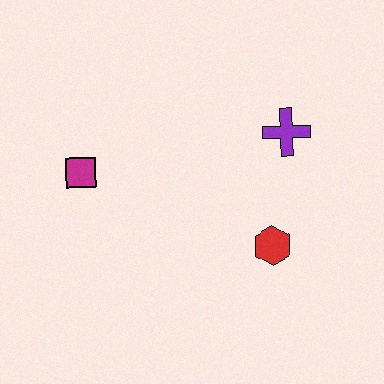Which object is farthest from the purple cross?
The magenta square is farthest from the purple cross.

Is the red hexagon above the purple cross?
No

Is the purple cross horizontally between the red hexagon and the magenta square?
No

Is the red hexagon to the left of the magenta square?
No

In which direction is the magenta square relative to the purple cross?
The magenta square is to the left of the purple cross.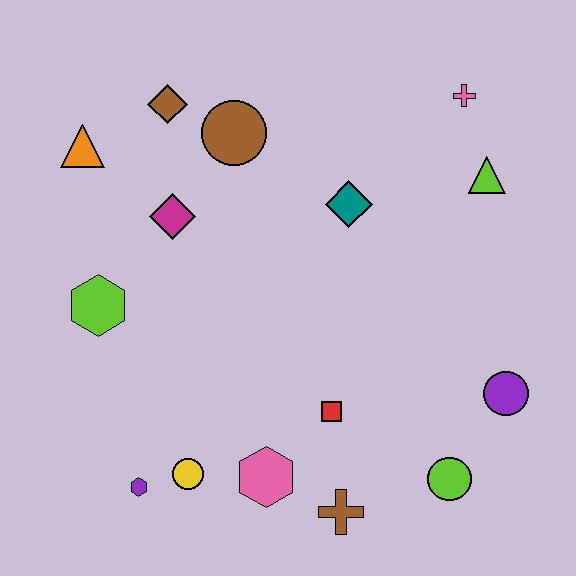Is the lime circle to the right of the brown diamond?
Yes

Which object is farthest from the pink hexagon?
The pink cross is farthest from the pink hexagon.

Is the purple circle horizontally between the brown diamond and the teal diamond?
No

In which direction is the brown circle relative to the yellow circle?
The brown circle is above the yellow circle.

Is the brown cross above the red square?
No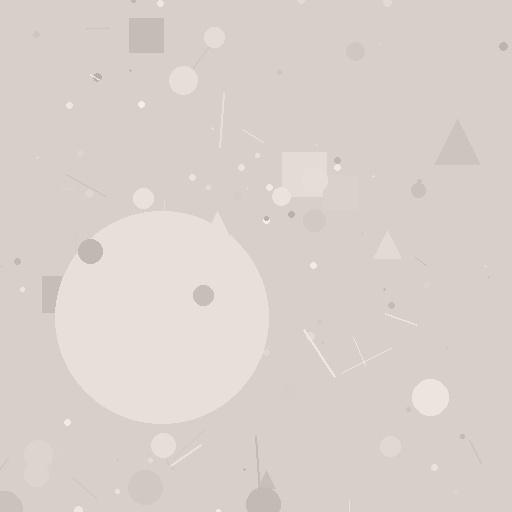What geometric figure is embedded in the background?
A circle is embedded in the background.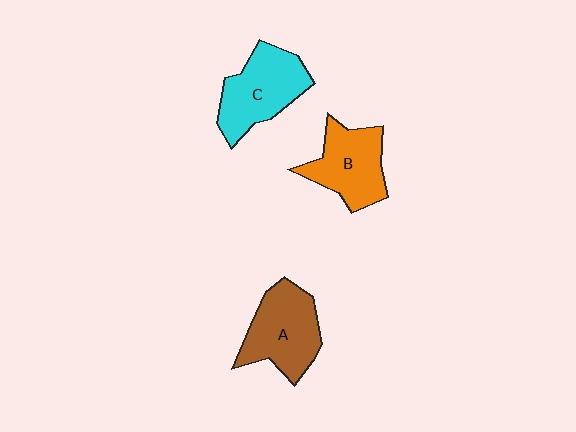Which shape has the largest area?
Shape C (cyan).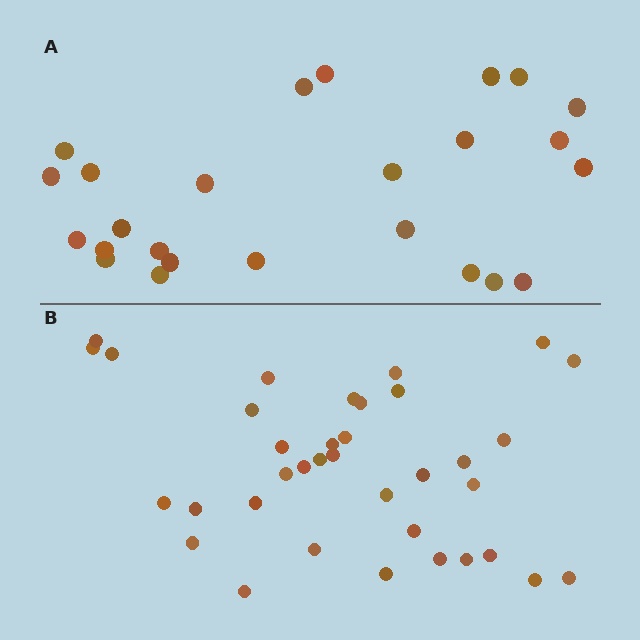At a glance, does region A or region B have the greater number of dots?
Region B (the bottom region) has more dots.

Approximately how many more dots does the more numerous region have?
Region B has roughly 12 or so more dots than region A.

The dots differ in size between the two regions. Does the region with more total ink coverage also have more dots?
No. Region A has more total ink coverage because its dots are larger, but region B actually contains more individual dots. Total area can be misleading — the number of items is what matters here.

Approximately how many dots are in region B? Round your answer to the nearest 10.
About 40 dots. (The exact count is 36, which rounds to 40.)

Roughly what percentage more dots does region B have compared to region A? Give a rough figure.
About 45% more.